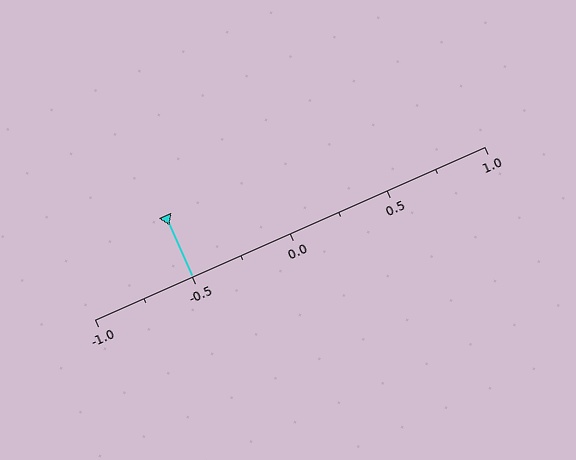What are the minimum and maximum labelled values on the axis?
The axis runs from -1.0 to 1.0.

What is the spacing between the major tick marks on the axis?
The major ticks are spaced 0.5 apart.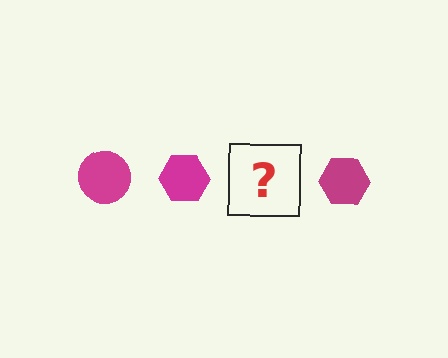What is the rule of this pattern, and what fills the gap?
The rule is that the pattern cycles through circle, hexagon shapes in magenta. The gap should be filled with a magenta circle.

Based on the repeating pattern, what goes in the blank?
The blank should be a magenta circle.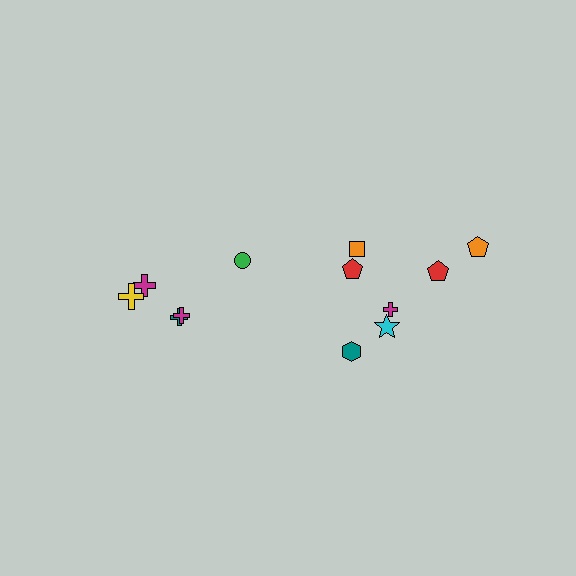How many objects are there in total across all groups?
There are 12 objects.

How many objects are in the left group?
There are 5 objects.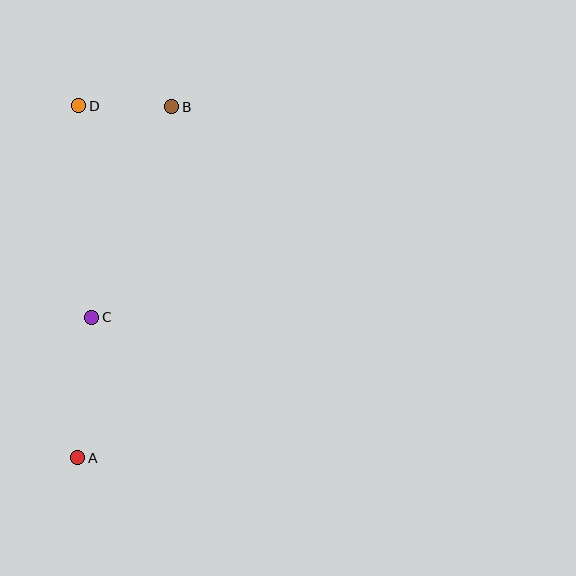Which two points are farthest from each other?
Points A and B are farthest from each other.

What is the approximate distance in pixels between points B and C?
The distance between B and C is approximately 225 pixels.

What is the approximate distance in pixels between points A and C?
The distance between A and C is approximately 141 pixels.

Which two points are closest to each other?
Points B and D are closest to each other.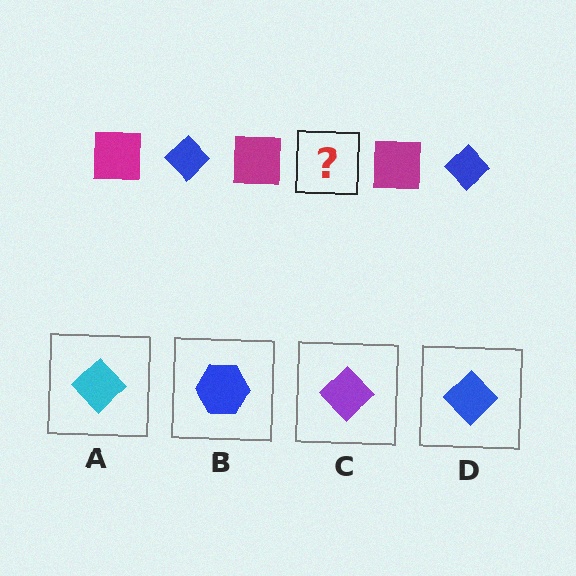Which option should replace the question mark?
Option D.